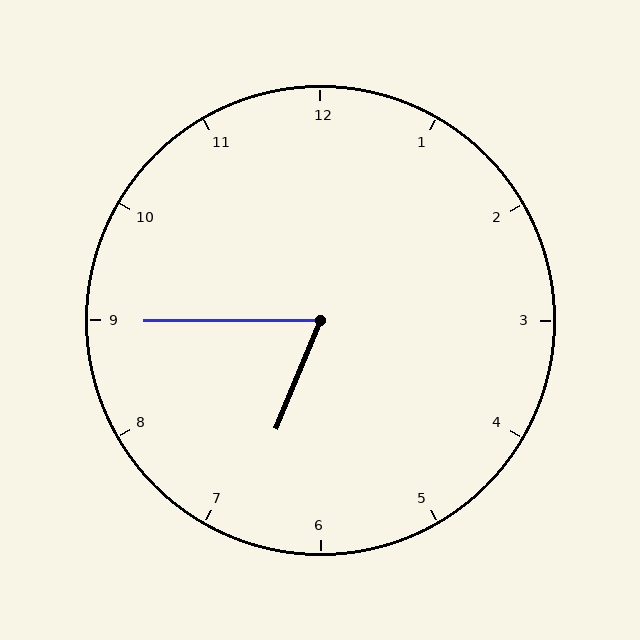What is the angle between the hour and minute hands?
Approximately 68 degrees.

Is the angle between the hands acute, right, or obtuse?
It is acute.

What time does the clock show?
6:45.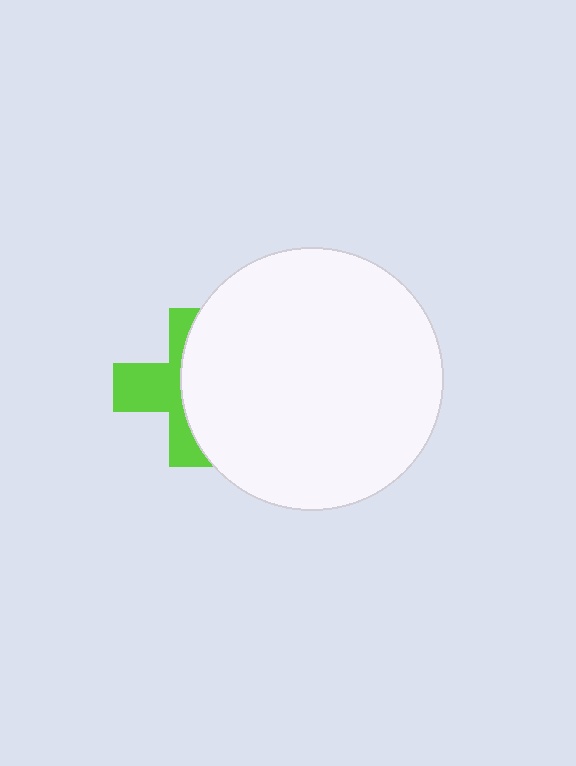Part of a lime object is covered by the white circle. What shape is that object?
It is a cross.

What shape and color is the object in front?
The object in front is a white circle.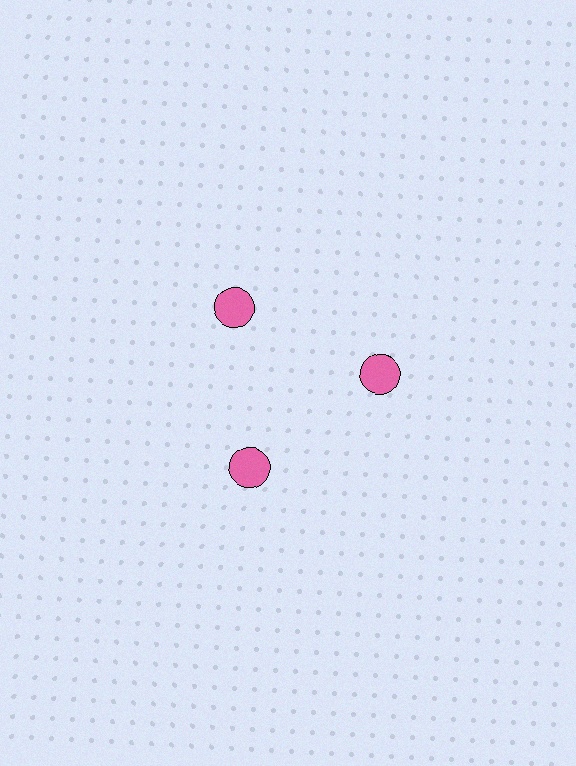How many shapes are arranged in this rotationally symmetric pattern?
There are 3 shapes, arranged in 3 groups of 1.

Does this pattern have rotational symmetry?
Yes, this pattern has 3-fold rotational symmetry. It looks the same after rotating 120 degrees around the center.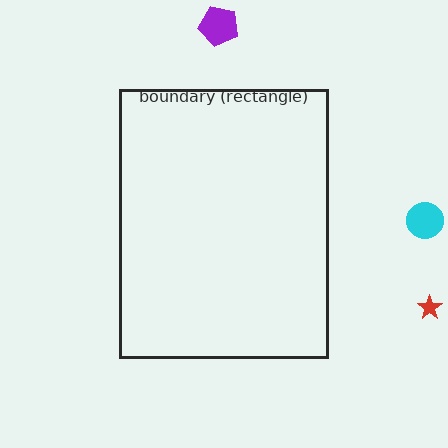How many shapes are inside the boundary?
0 inside, 3 outside.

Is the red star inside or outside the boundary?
Outside.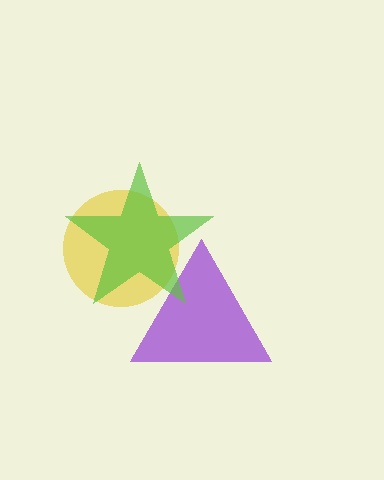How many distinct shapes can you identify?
There are 3 distinct shapes: a yellow circle, a purple triangle, a lime star.